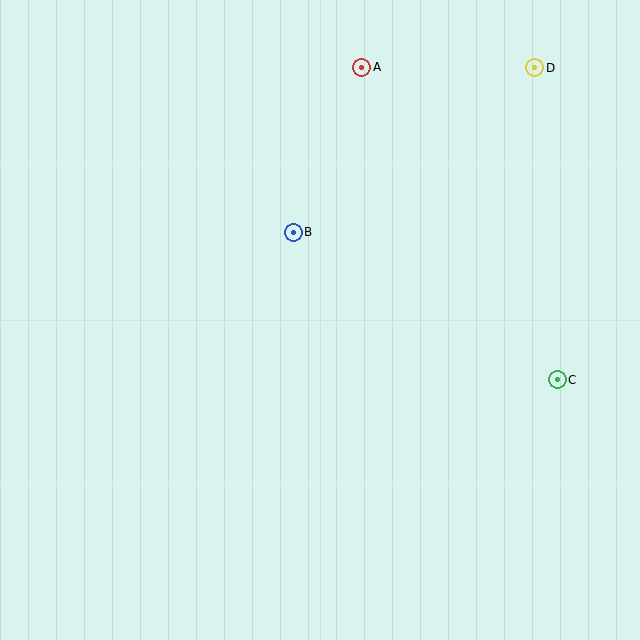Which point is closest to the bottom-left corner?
Point B is closest to the bottom-left corner.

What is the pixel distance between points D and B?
The distance between D and B is 292 pixels.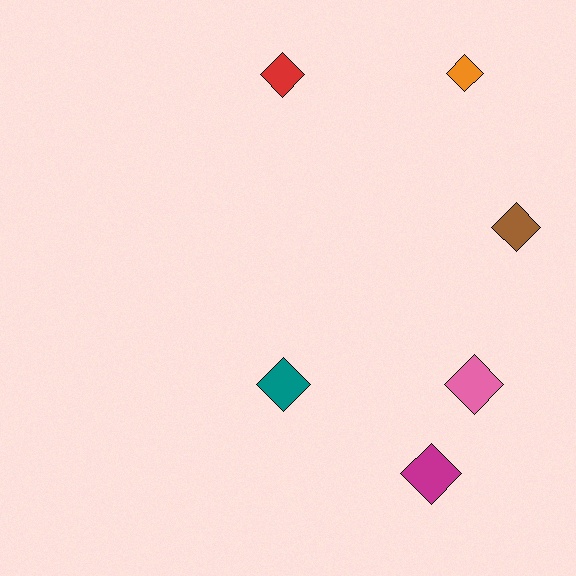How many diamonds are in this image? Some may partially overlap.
There are 6 diamonds.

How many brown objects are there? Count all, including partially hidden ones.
There is 1 brown object.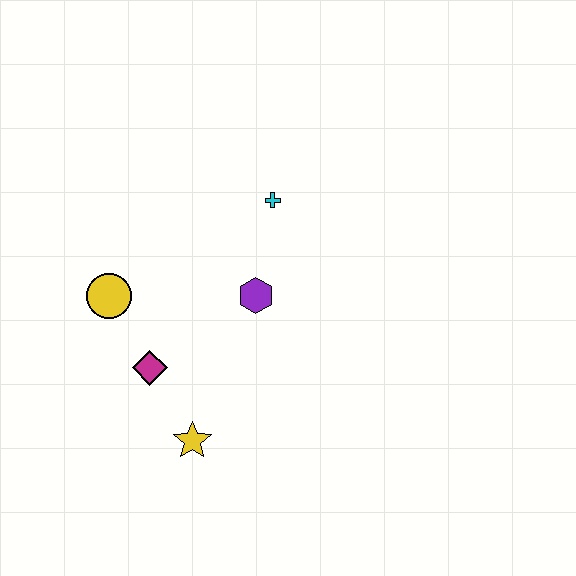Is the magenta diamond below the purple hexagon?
Yes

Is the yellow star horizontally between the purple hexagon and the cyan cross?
No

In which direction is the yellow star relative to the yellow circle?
The yellow star is below the yellow circle.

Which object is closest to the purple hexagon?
The cyan cross is closest to the purple hexagon.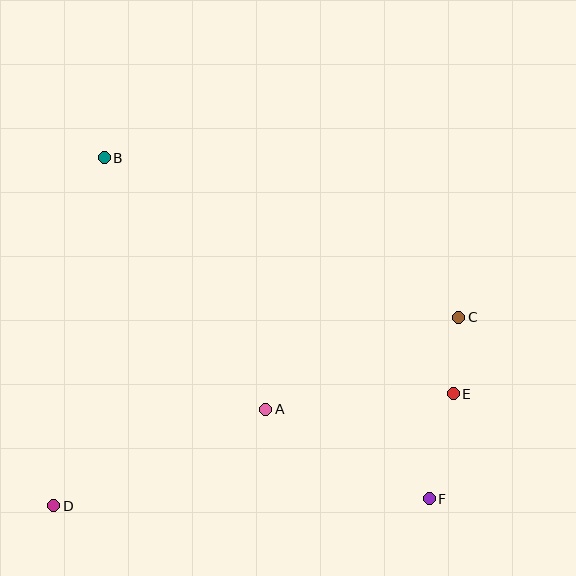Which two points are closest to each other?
Points C and E are closest to each other.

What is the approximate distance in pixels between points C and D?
The distance between C and D is approximately 447 pixels.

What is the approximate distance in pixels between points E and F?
The distance between E and F is approximately 108 pixels.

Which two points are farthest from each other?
Points B and F are farthest from each other.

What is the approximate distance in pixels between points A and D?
The distance between A and D is approximately 233 pixels.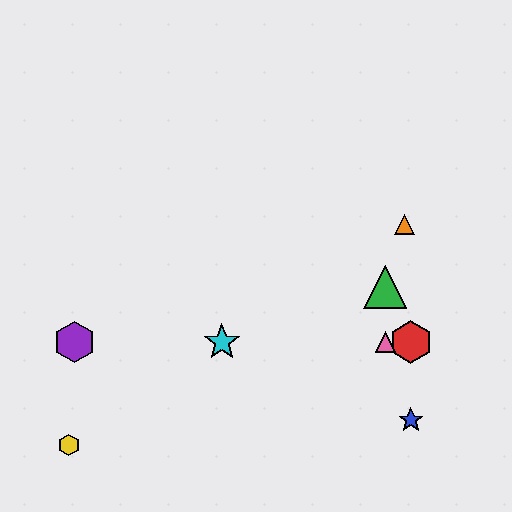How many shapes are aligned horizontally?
4 shapes (the red hexagon, the purple hexagon, the cyan star, the pink triangle) are aligned horizontally.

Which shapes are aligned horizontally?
The red hexagon, the purple hexagon, the cyan star, the pink triangle are aligned horizontally.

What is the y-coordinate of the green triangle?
The green triangle is at y≈287.